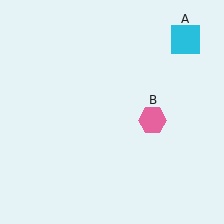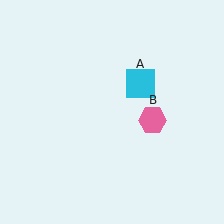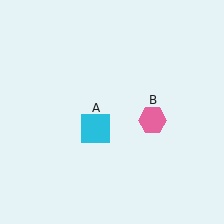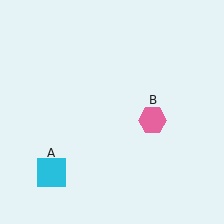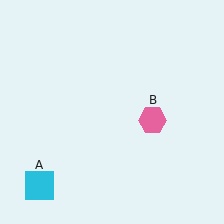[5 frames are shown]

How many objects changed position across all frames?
1 object changed position: cyan square (object A).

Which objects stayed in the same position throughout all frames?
Pink hexagon (object B) remained stationary.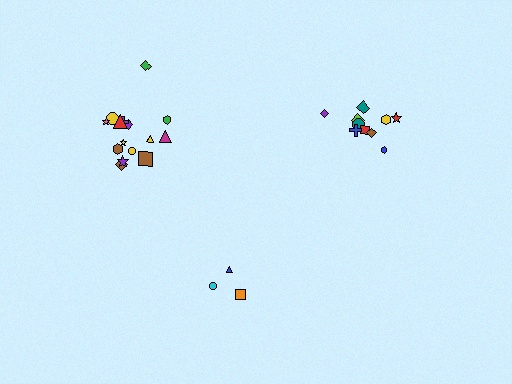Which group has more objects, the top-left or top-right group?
The top-left group.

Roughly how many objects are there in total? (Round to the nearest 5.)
Roughly 30 objects in total.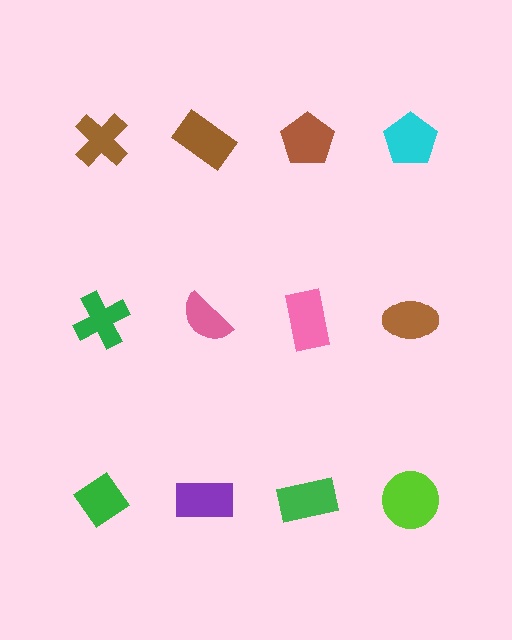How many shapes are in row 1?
4 shapes.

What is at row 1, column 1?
A brown cross.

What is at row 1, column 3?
A brown pentagon.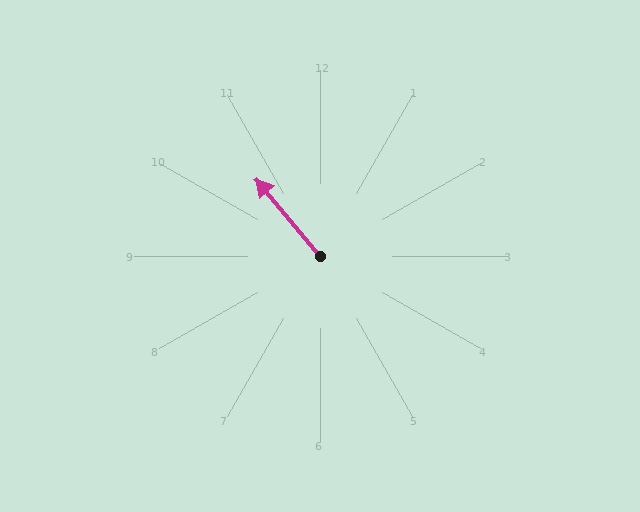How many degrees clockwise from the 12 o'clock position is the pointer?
Approximately 320 degrees.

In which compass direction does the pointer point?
Northwest.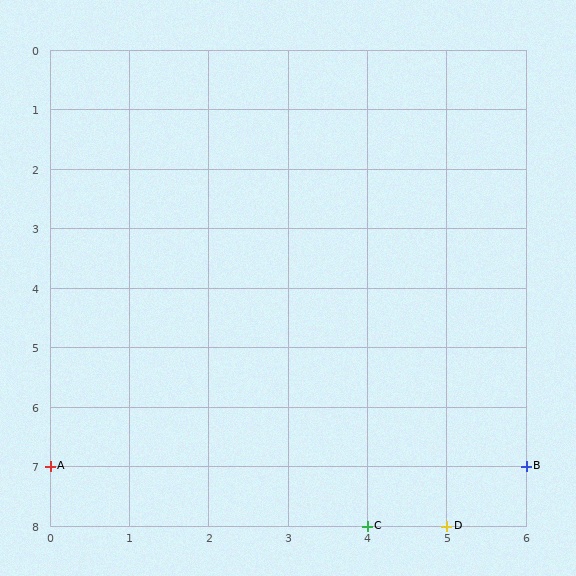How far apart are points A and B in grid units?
Points A and B are 6 columns apart.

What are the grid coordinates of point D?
Point D is at grid coordinates (5, 8).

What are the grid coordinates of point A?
Point A is at grid coordinates (0, 7).